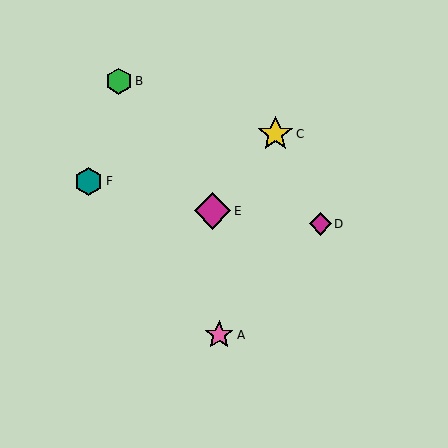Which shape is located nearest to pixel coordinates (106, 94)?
The green hexagon (labeled B) at (119, 81) is nearest to that location.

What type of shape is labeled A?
Shape A is a pink star.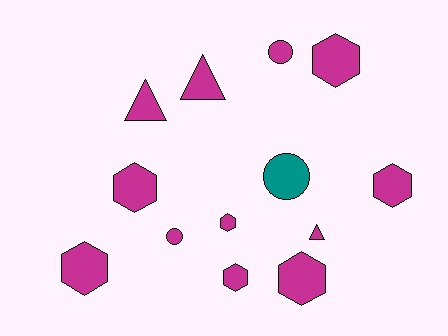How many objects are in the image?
There are 13 objects.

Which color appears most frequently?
Magenta, with 12 objects.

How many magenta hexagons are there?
There are 7 magenta hexagons.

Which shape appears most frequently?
Hexagon, with 7 objects.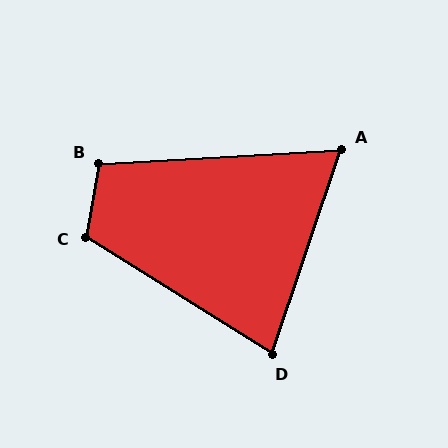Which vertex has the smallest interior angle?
A, at approximately 68 degrees.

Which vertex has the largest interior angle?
C, at approximately 112 degrees.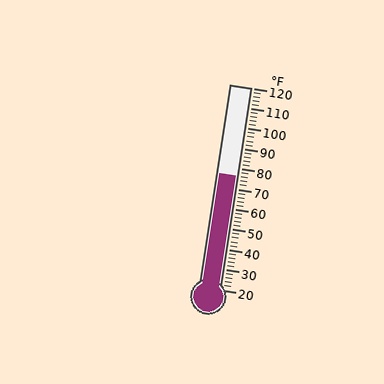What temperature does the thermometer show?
The thermometer shows approximately 76°F.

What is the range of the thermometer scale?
The thermometer scale ranges from 20°F to 120°F.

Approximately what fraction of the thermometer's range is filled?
The thermometer is filled to approximately 55% of its range.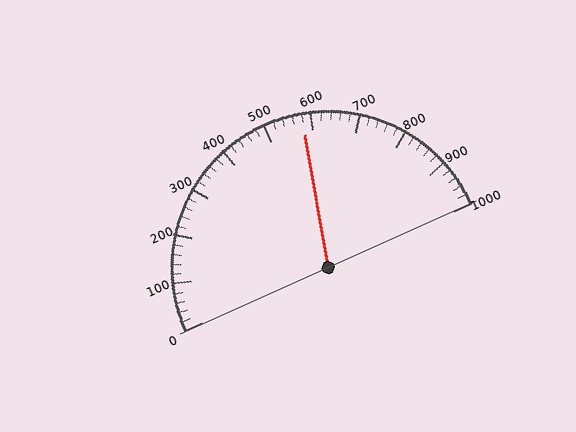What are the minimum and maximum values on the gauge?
The gauge ranges from 0 to 1000.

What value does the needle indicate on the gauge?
The needle indicates approximately 580.